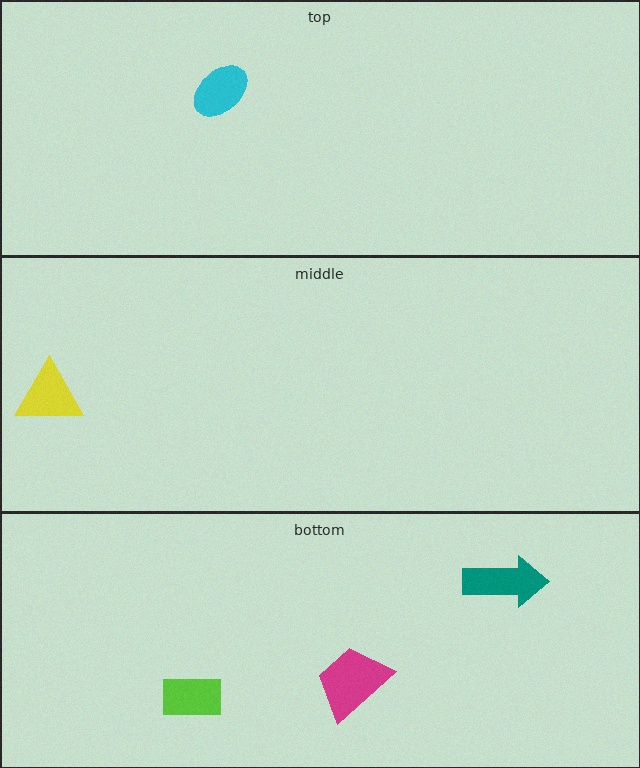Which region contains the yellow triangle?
The middle region.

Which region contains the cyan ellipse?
The top region.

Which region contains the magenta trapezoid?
The bottom region.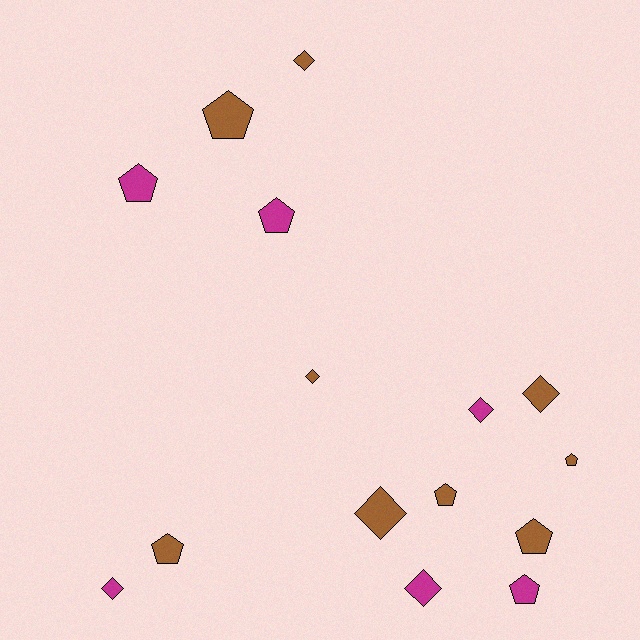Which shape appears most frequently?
Pentagon, with 8 objects.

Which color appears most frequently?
Brown, with 9 objects.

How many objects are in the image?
There are 15 objects.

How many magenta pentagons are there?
There are 3 magenta pentagons.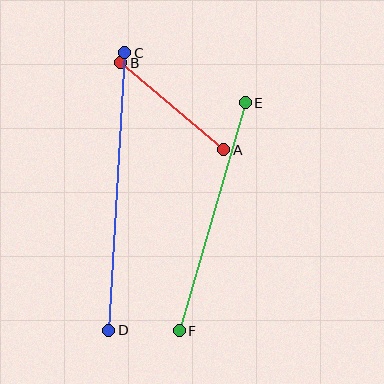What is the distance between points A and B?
The distance is approximately 134 pixels.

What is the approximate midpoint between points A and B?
The midpoint is at approximately (172, 106) pixels.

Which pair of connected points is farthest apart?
Points C and D are farthest apart.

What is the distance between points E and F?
The distance is approximately 237 pixels.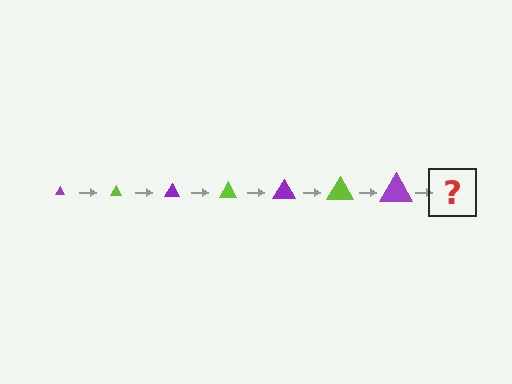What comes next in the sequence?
The next element should be a lime triangle, larger than the previous one.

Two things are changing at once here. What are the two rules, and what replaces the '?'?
The two rules are that the triangle grows larger each step and the color cycles through purple and lime. The '?' should be a lime triangle, larger than the previous one.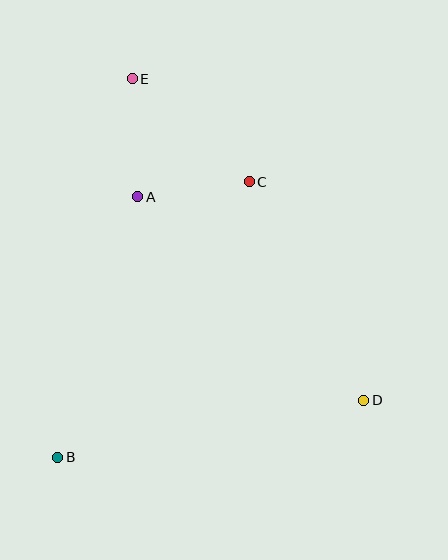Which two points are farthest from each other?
Points D and E are farthest from each other.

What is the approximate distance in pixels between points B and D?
The distance between B and D is approximately 311 pixels.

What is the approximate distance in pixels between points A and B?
The distance between A and B is approximately 273 pixels.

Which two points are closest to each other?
Points A and C are closest to each other.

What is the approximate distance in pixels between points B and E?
The distance between B and E is approximately 386 pixels.